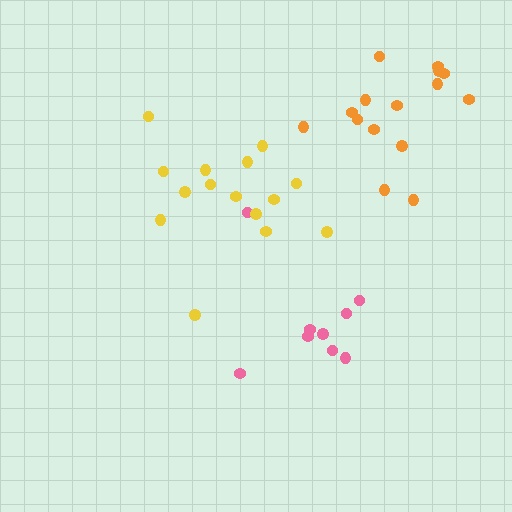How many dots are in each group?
Group 1: 15 dots, Group 2: 9 dots, Group 3: 15 dots (39 total).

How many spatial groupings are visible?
There are 3 spatial groupings.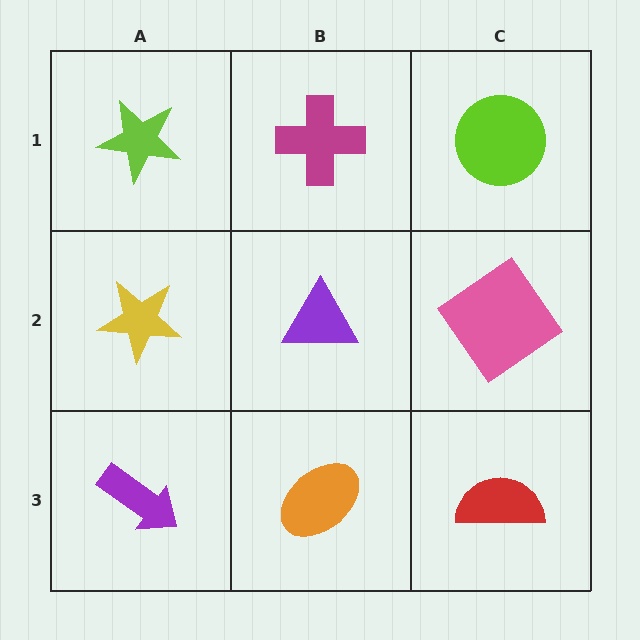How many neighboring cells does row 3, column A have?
2.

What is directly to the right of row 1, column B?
A lime circle.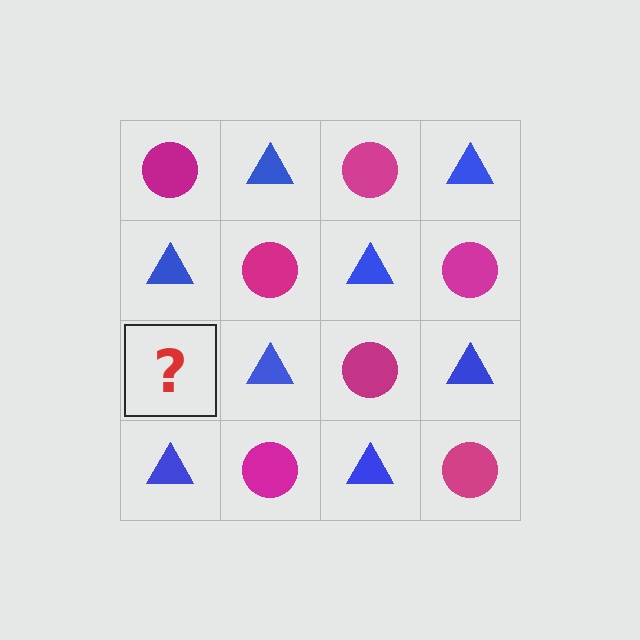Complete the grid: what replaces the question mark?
The question mark should be replaced with a magenta circle.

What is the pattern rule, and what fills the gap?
The rule is that it alternates magenta circle and blue triangle in a checkerboard pattern. The gap should be filled with a magenta circle.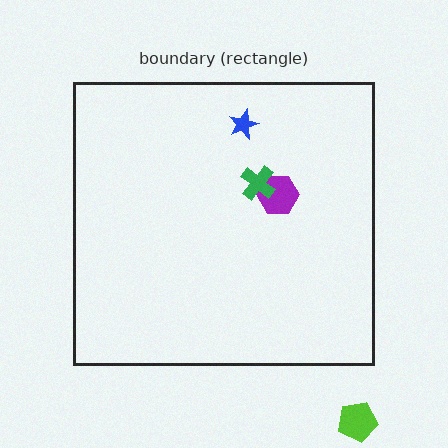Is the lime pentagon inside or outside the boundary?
Outside.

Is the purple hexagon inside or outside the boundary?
Inside.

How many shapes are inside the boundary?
3 inside, 1 outside.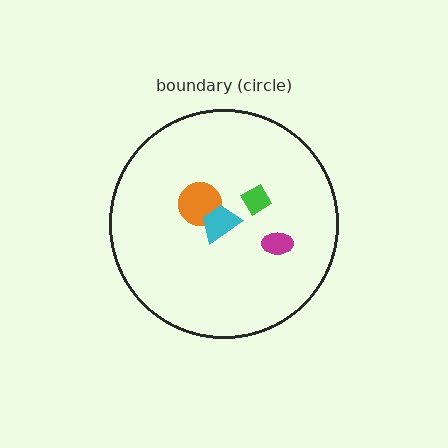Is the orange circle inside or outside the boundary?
Inside.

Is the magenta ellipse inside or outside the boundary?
Inside.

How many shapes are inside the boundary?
4 inside, 0 outside.